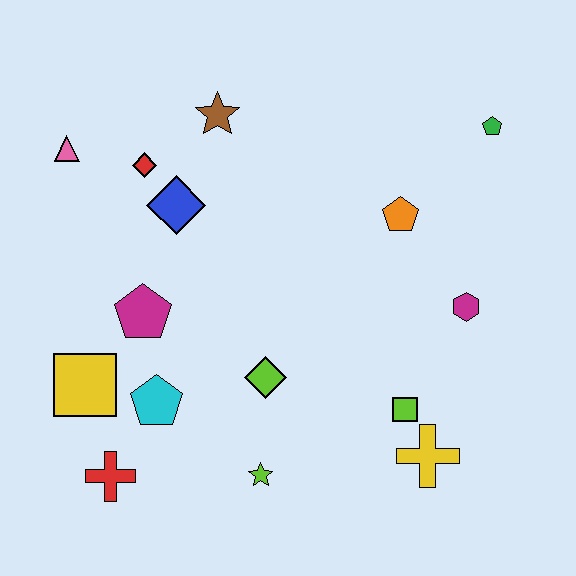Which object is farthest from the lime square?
The pink triangle is farthest from the lime square.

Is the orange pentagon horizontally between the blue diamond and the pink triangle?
No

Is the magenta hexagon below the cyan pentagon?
No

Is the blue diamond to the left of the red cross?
No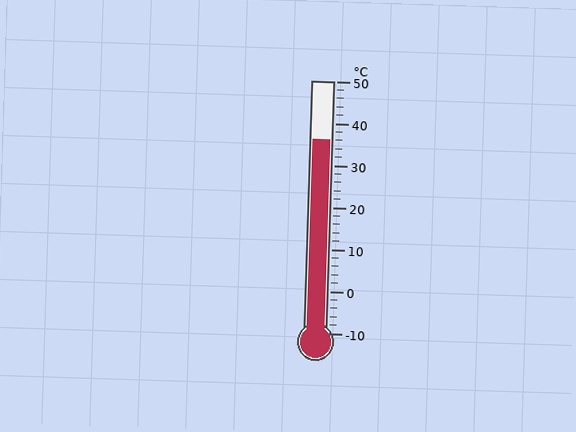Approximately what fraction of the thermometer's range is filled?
The thermometer is filled to approximately 75% of its range.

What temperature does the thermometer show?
The thermometer shows approximately 36°C.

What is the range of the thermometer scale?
The thermometer scale ranges from -10°C to 50°C.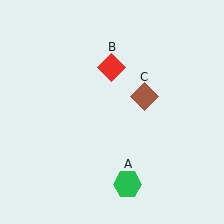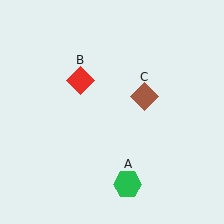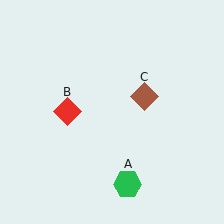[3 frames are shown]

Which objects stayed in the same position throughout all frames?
Green hexagon (object A) and brown diamond (object C) remained stationary.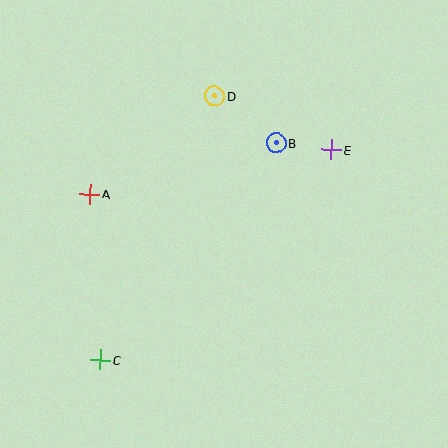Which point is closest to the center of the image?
Point B at (276, 143) is closest to the center.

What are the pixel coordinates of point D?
Point D is at (214, 96).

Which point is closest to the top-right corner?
Point E is closest to the top-right corner.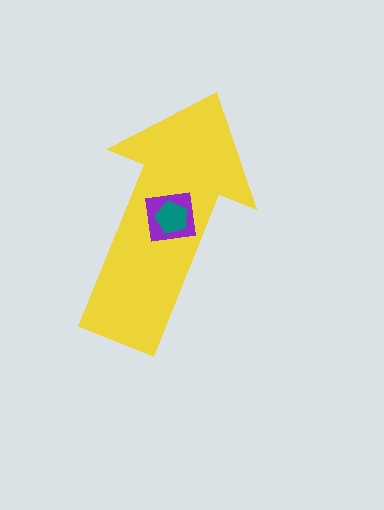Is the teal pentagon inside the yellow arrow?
Yes.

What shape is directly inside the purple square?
The teal pentagon.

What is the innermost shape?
The teal pentagon.